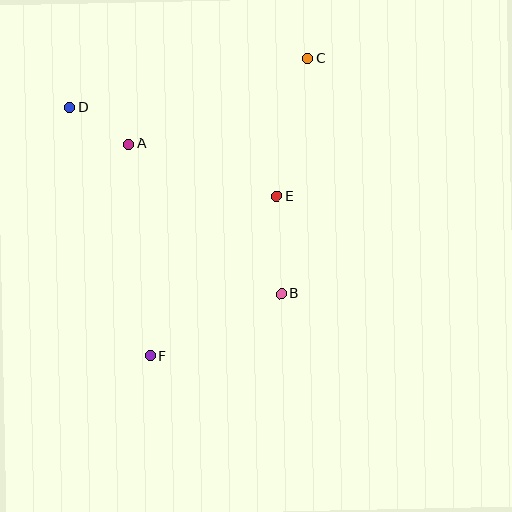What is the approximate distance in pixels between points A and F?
The distance between A and F is approximately 213 pixels.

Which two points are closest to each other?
Points A and D are closest to each other.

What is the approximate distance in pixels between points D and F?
The distance between D and F is approximately 262 pixels.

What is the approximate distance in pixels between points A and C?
The distance between A and C is approximately 199 pixels.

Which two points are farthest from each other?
Points C and F are farthest from each other.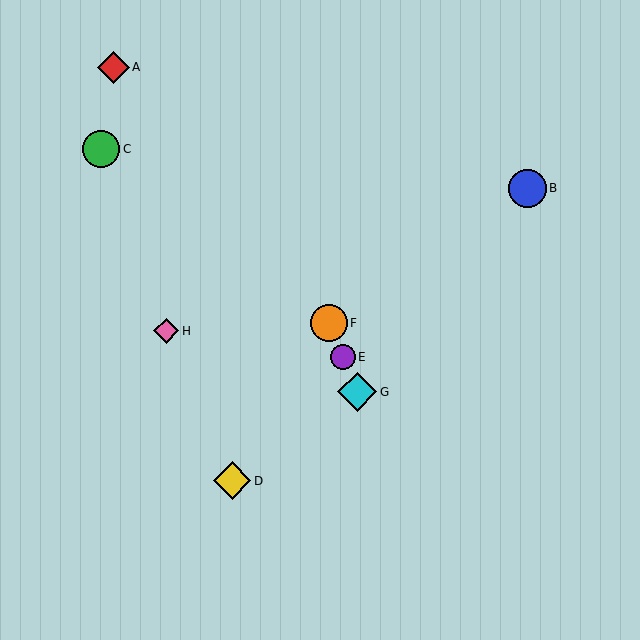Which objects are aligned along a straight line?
Objects E, F, G are aligned along a straight line.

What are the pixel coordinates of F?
Object F is at (329, 323).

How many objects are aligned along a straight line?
3 objects (E, F, G) are aligned along a straight line.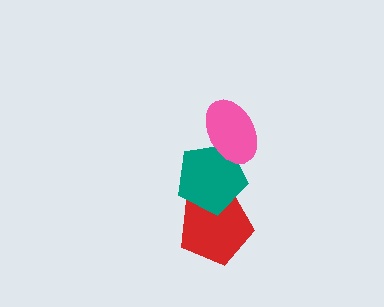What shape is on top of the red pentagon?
The teal pentagon is on top of the red pentagon.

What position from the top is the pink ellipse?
The pink ellipse is 1st from the top.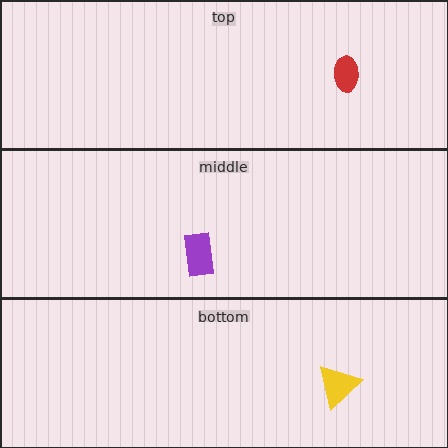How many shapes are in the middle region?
1.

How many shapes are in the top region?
1.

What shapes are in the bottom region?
The yellow triangle.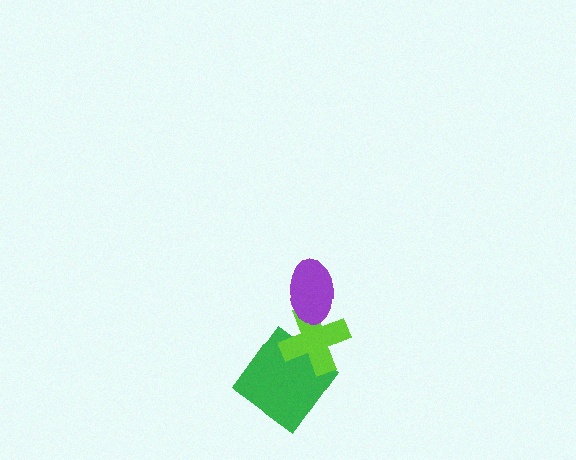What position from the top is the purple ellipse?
The purple ellipse is 1st from the top.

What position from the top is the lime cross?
The lime cross is 2nd from the top.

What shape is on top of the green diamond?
The lime cross is on top of the green diamond.